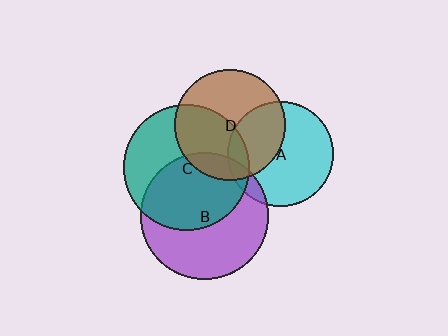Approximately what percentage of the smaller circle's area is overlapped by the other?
Approximately 35%.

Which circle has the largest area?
Circle B (purple).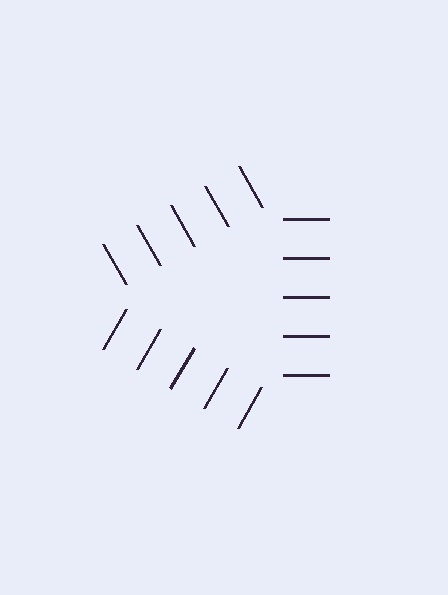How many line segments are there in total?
15 — 5 along each of the 3 edges.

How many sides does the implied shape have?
3 sides — the line-ends trace a triangle.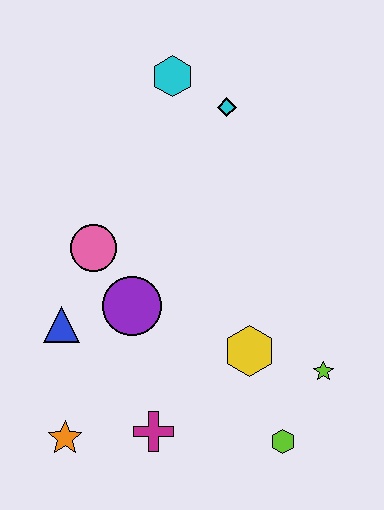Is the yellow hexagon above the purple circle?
No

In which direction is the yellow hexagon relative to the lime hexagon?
The yellow hexagon is above the lime hexagon.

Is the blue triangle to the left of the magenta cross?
Yes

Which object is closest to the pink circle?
The purple circle is closest to the pink circle.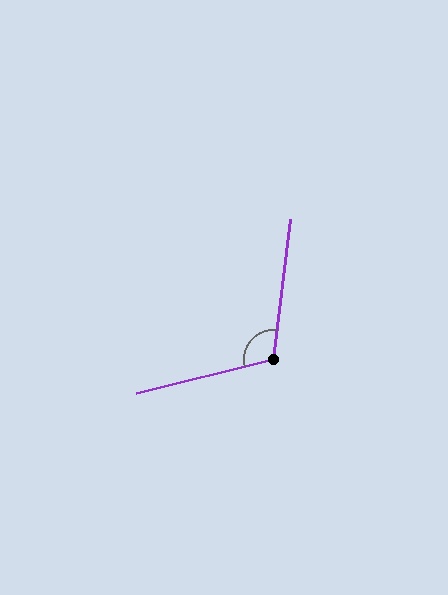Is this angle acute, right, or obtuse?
It is obtuse.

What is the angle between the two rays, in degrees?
Approximately 110 degrees.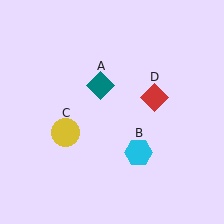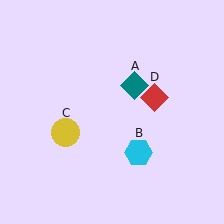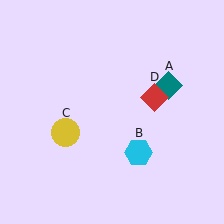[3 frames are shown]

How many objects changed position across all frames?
1 object changed position: teal diamond (object A).